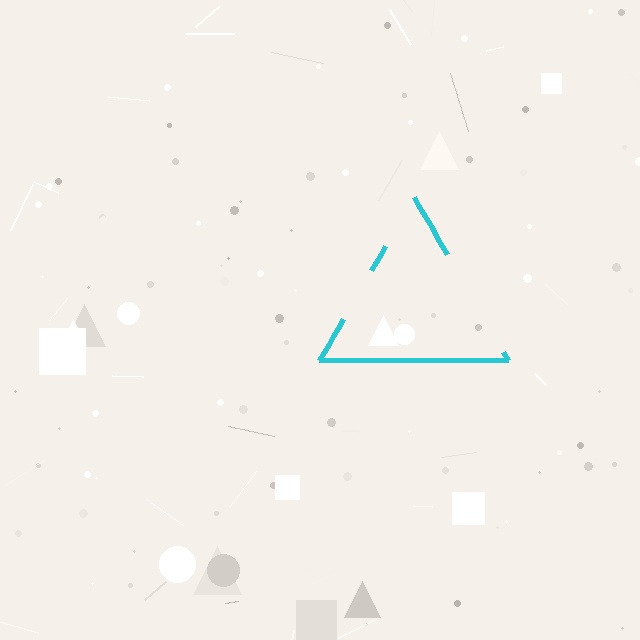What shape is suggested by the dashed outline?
The dashed outline suggests a triangle.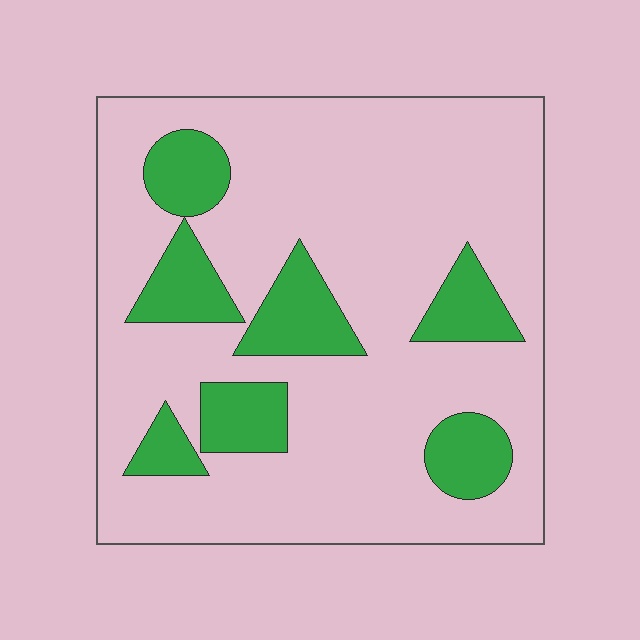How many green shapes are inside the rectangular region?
7.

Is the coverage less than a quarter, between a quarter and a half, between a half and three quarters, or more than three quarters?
Less than a quarter.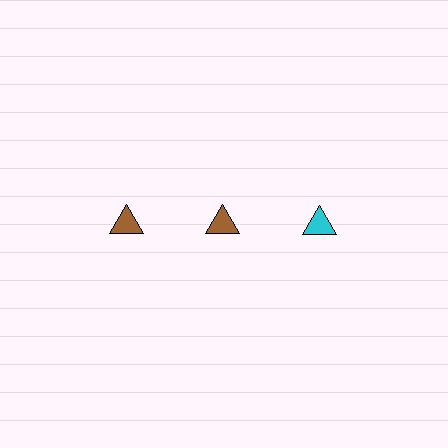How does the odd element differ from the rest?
It has a different color: cyan instead of brown.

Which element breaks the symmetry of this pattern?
The cyan triangle in the top row, center column breaks the symmetry. All other shapes are brown triangles.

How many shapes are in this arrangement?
There are 3 shapes arranged in a grid pattern.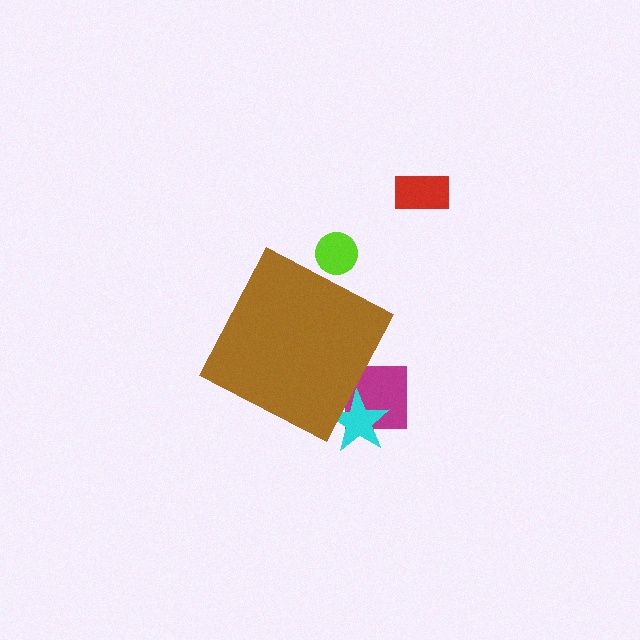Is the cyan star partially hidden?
Yes, the cyan star is partially hidden behind the brown diamond.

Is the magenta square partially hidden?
Yes, the magenta square is partially hidden behind the brown diamond.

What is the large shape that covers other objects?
A brown diamond.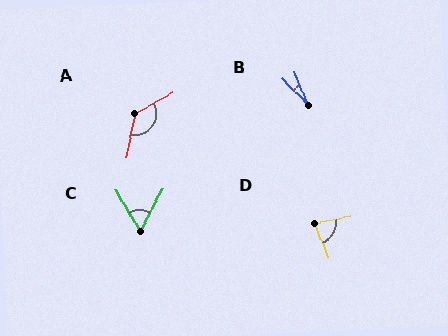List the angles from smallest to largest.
B (22°), C (58°), D (78°), A (130°).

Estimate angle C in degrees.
Approximately 58 degrees.